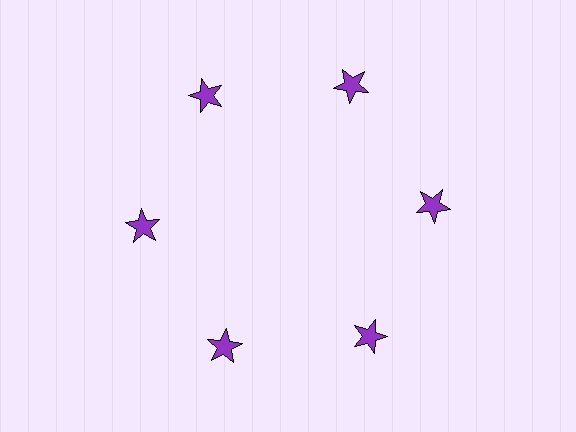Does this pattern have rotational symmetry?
Yes, this pattern has 6-fold rotational symmetry. It looks the same after rotating 60 degrees around the center.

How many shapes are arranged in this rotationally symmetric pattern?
There are 6 shapes, arranged in 6 groups of 1.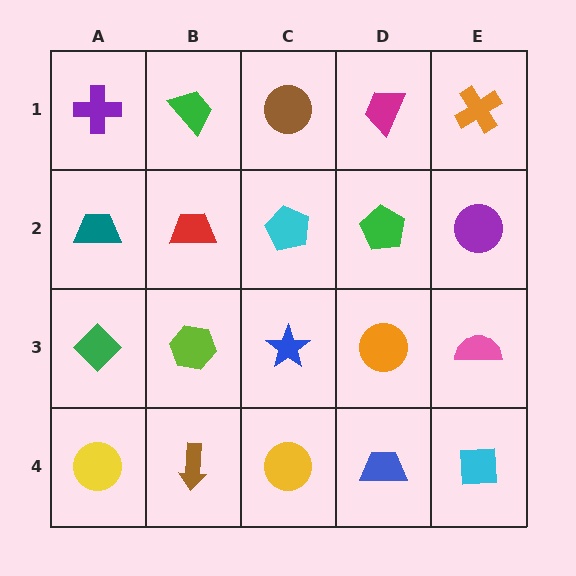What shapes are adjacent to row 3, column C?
A cyan pentagon (row 2, column C), a yellow circle (row 4, column C), a lime hexagon (row 3, column B), an orange circle (row 3, column D).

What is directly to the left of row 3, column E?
An orange circle.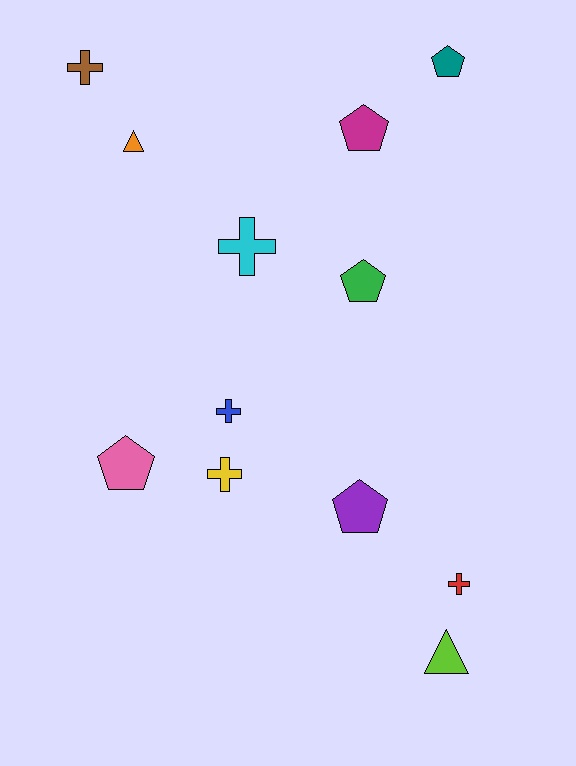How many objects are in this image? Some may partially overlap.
There are 12 objects.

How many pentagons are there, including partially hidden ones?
There are 5 pentagons.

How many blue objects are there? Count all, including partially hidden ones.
There is 1 blue object.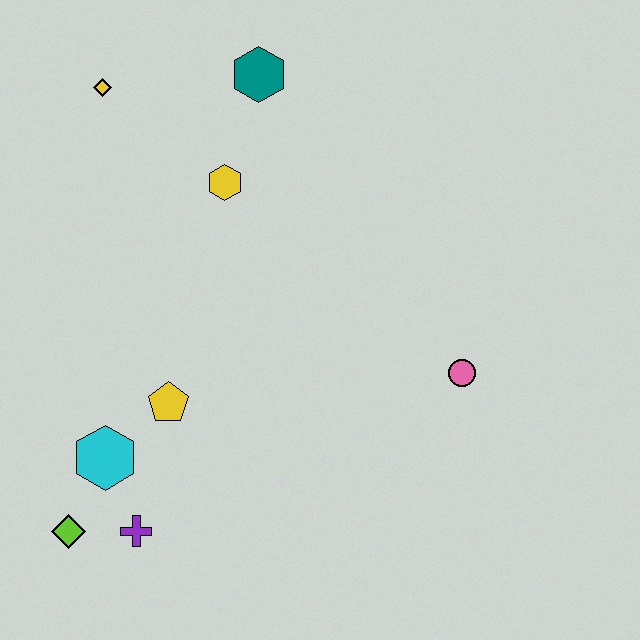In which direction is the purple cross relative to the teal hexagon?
The purple cross is below the teal hexagon.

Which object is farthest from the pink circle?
The yellow diamond is farthest from the pink circle.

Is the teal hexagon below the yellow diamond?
No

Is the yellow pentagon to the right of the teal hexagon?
No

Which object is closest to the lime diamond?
The purple cross is closest to the lime diamond.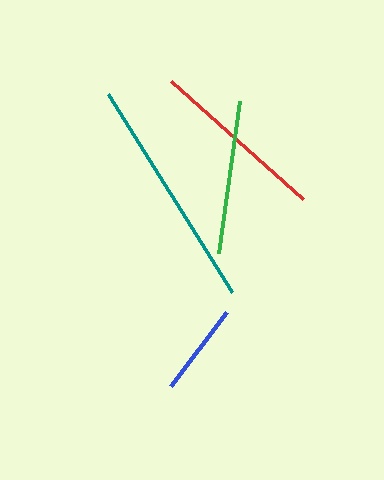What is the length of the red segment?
The red segment is approximately 177 pixels long.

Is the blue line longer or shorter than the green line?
The green line is longer than the blue line.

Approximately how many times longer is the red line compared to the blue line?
The red line is approximately 1.9 times the length of the blue line.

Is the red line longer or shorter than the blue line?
The red line is longer than the blue line.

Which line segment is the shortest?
The blue line is the shortest at approximately 93 pixels.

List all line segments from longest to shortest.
From longest to shortest: teal, red, green, blue.